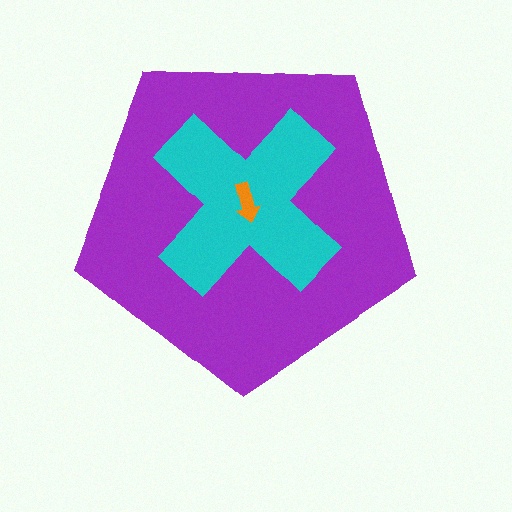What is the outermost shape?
The purple pentagon.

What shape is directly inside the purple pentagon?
The cyan cross.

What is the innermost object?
The orange arrow.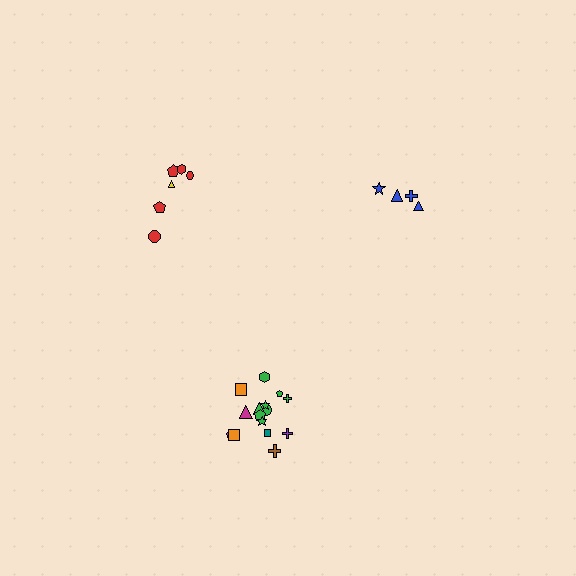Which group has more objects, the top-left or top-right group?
The top-left group.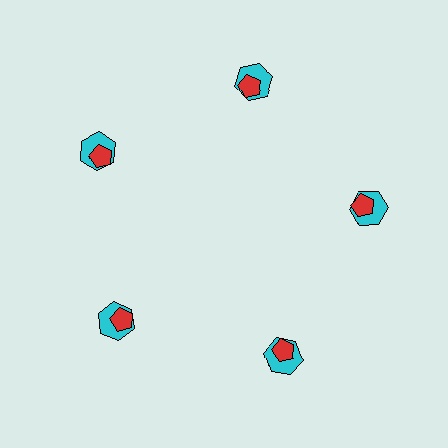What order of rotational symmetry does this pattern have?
This pattern has 5-fold rotational symmetry.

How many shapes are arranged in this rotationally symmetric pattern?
There are 10 shapes, arranged in 5 groups of 2.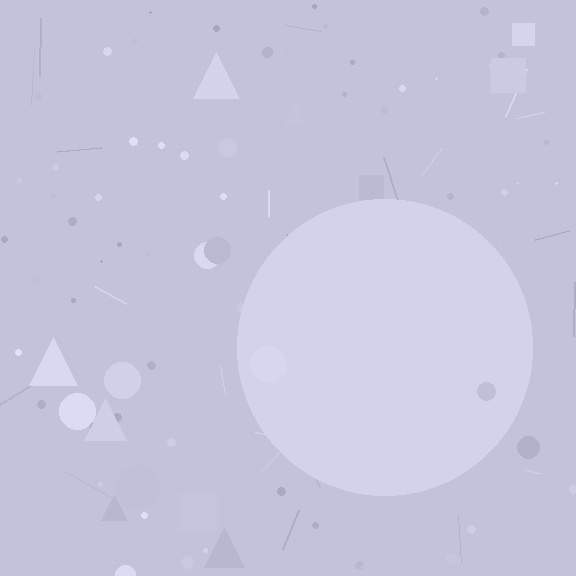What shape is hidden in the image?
A circle is hidden in the image.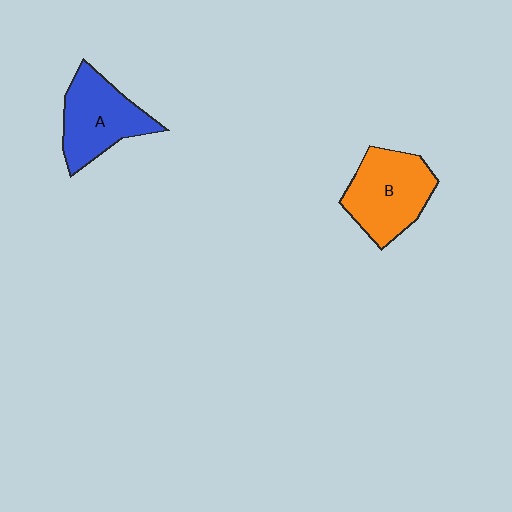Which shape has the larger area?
Shape B (orange).